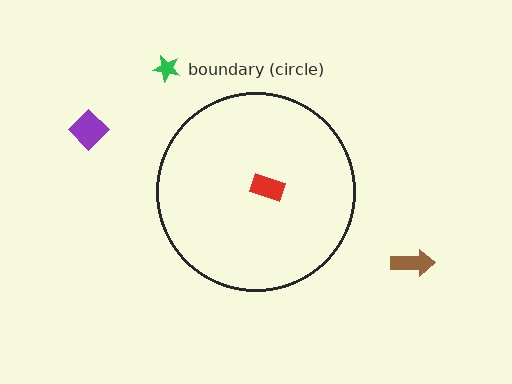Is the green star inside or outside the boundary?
Outside.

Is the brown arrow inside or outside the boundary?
Outside.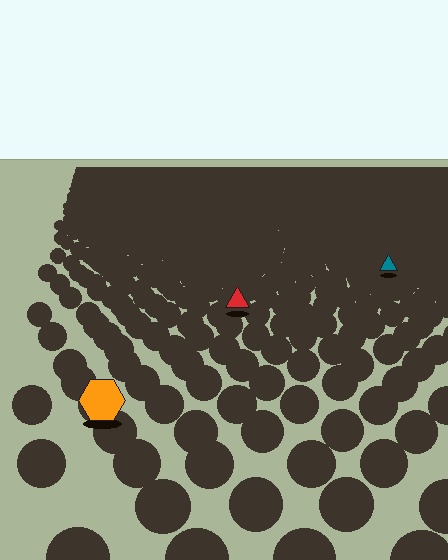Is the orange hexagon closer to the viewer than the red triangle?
Yes. The orange hexagon is closer — you can tell from the texture gradient: the ground texture is coarser near it.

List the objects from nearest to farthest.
From nearest to farthest: the orange hexagon, the red triangle, the teal triangle.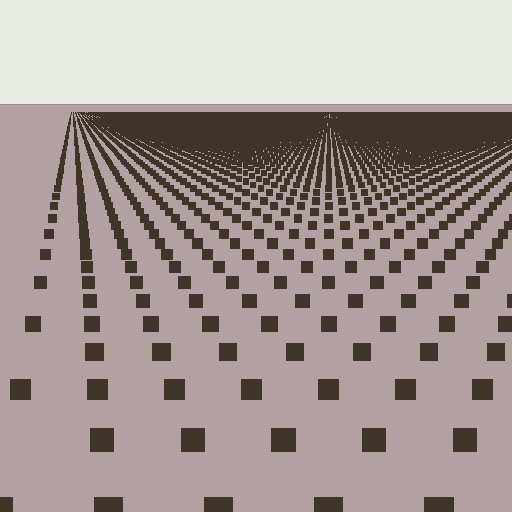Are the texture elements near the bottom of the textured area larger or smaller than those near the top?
Larger. Near the bottom, elements are closer to the viewer and appear at a bigger on-screen size.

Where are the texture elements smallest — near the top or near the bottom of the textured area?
Near the top.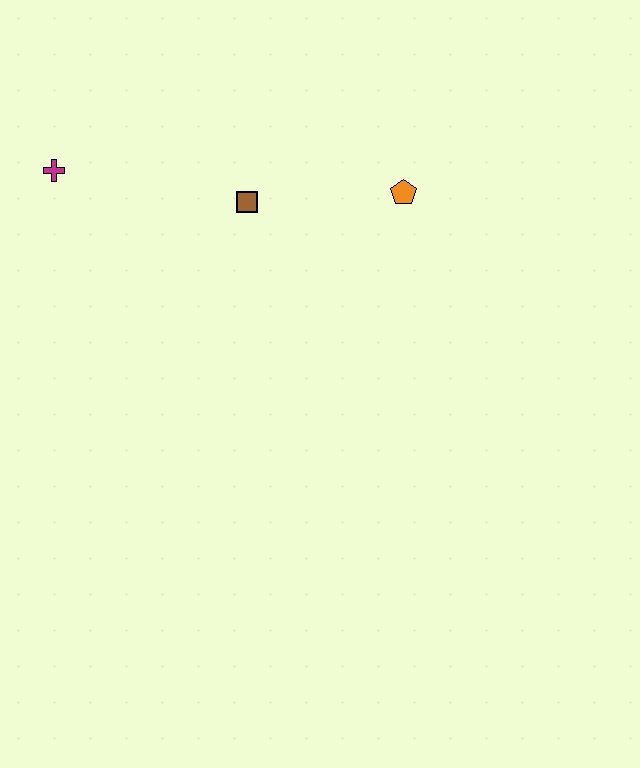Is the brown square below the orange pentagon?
Yes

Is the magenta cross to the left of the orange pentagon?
Yes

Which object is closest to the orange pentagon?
The brown square is closest to the orange pentagon.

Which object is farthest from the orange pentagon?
The magenta cross is farthest from the orange pentagon.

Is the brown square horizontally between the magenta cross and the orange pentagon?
Yes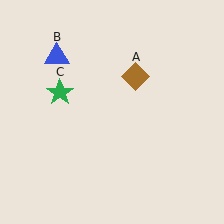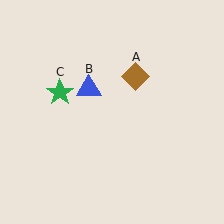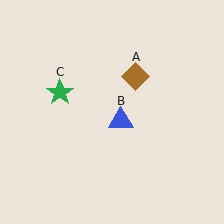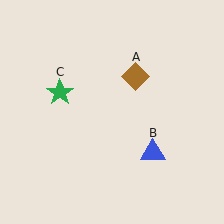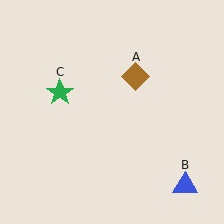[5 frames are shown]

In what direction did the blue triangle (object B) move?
The blue triangle (object B) moved down and to the right.